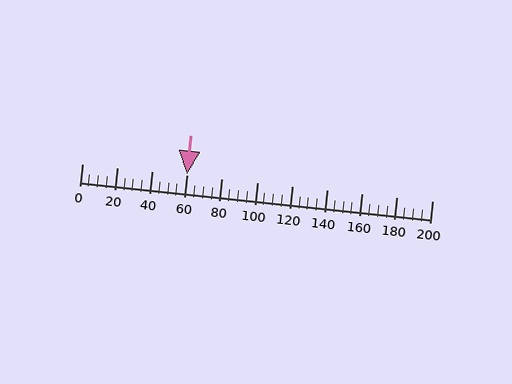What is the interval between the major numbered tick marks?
The major tick marks are spaced 20 units apart.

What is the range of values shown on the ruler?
The ruler shows values from 0 to 200.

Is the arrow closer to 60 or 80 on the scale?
The arrow is closer to 60.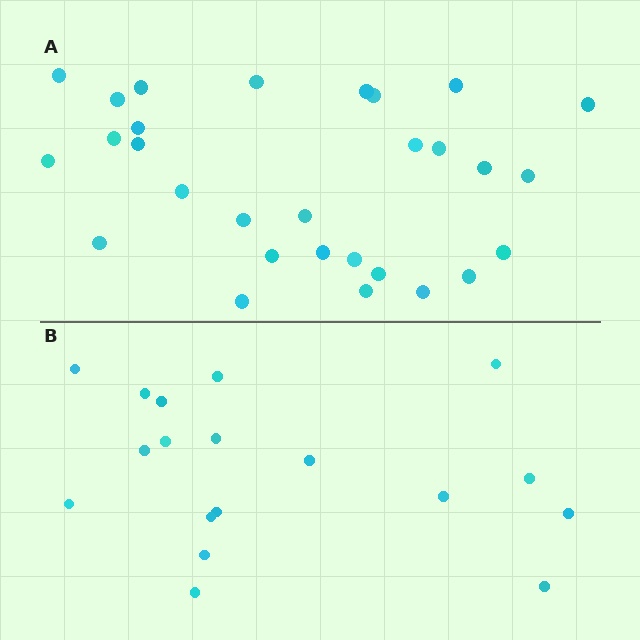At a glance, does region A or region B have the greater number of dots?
Region A (the top region) has more dots.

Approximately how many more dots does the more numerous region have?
Region A has roughly 12 or so more dots than region B.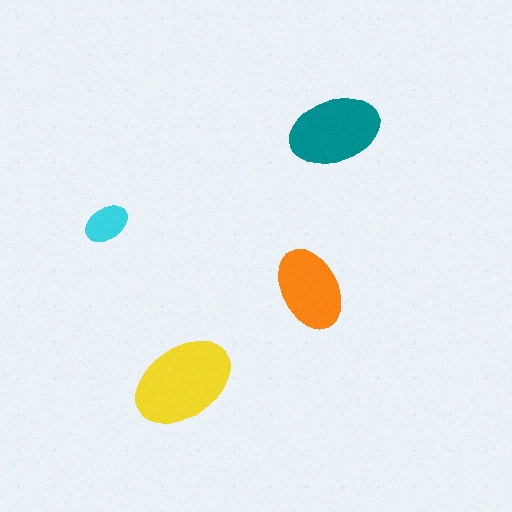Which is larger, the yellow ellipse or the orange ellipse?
The yellow one.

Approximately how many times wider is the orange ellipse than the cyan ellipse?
About 2 times wider.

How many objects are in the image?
There are 4 objects in the image.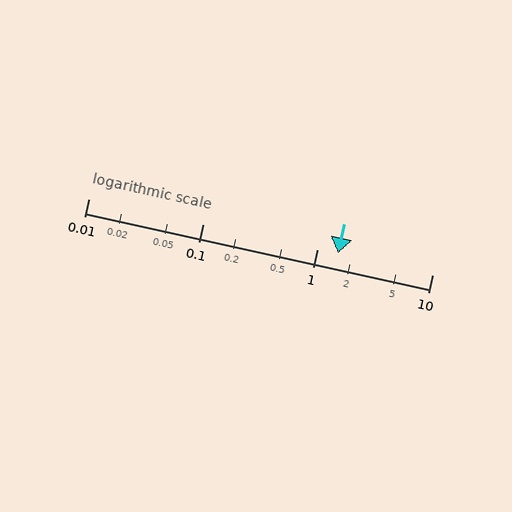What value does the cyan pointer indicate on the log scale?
The pointer indicates approximately 1.5.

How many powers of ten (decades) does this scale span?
The scale spans 3 decades, from 0.01 to 10.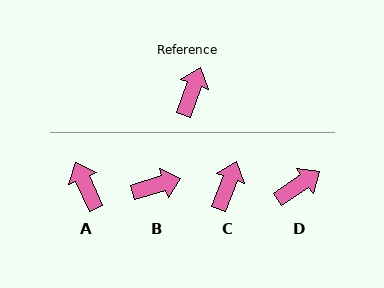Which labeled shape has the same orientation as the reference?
C.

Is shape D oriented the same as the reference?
No, it is off by about 35 degrees.